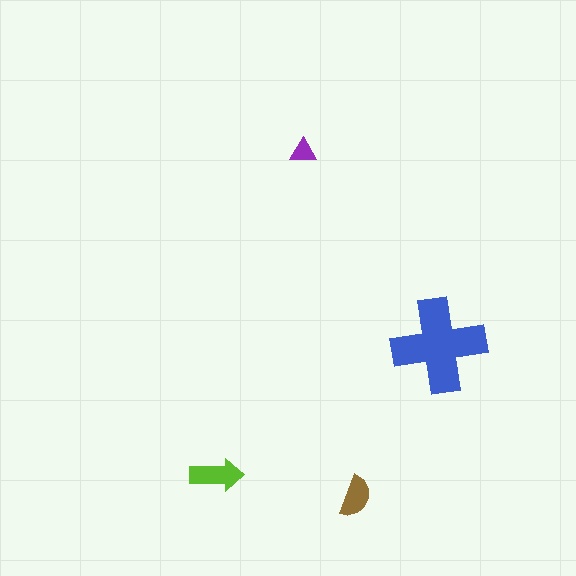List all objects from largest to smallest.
The blue cross, the lime arrow, the brown semicircle, the purple triangle.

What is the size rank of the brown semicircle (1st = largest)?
3rd.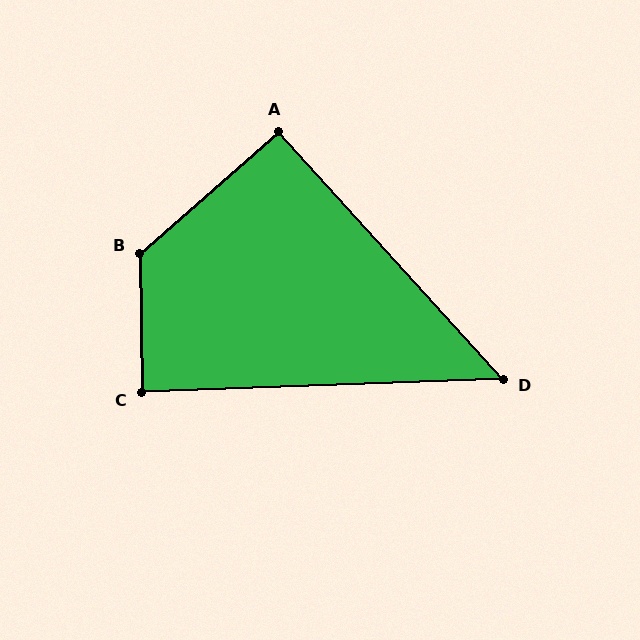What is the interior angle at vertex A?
Approximately 91 degrees (approximately right).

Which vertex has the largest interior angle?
B, at approximately 130 degrees.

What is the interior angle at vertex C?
Approximately 89 degrees (approximately right).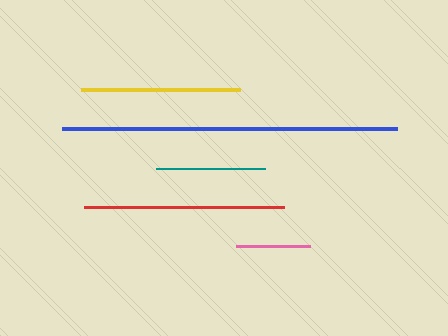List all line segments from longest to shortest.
From longest to shortest: blue, red, yellow, teal, pink.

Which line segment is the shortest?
The pink line is the shortest at approximately 73 pixels.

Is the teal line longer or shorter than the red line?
The red line is longer than the teal line.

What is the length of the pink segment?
The pink segment is approximately 73 pixels long.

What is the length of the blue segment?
The blue segment is approximately 335 pixels long.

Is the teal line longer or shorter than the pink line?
The teal line is longer than the pink line.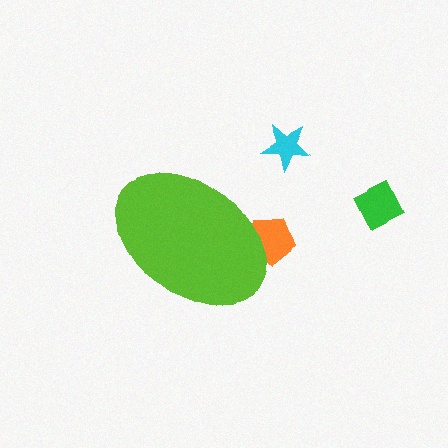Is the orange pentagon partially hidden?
Yes, the orange pentagon is partially hidden behind the lime ellipse.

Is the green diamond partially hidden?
No, the green diamond is fully visible.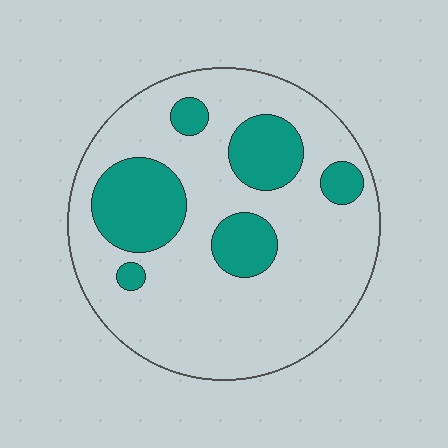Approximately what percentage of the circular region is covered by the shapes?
Approximately 25%.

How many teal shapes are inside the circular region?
6.